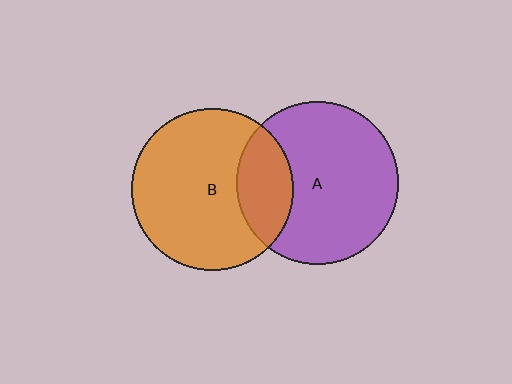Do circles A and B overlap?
Yes.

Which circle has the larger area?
Circle A (purple).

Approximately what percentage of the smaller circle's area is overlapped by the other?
Approximately 25%.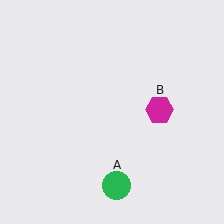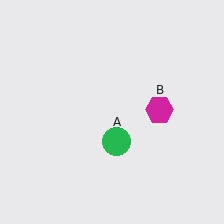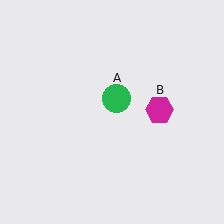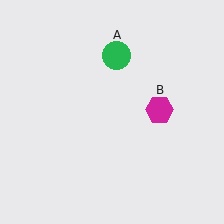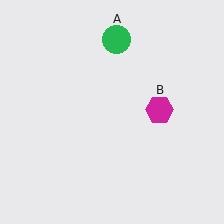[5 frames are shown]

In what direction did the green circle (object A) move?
The green circle (object A) moved up.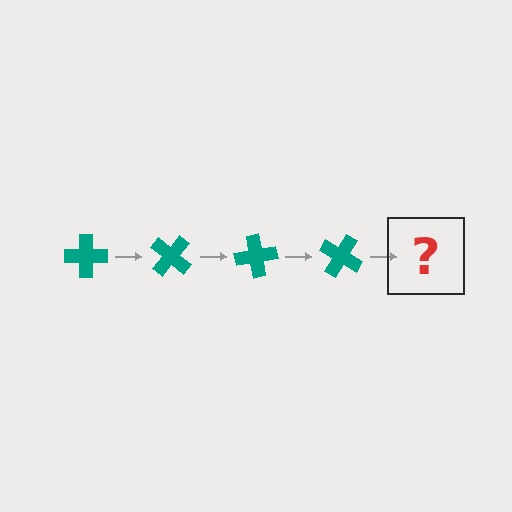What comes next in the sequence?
The next element should be a teal cross rotated 160 degrees.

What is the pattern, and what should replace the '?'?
The pattern is that the cross rotates 40 degrees each step. The '?' should be a teal cross rotated 160 degrees.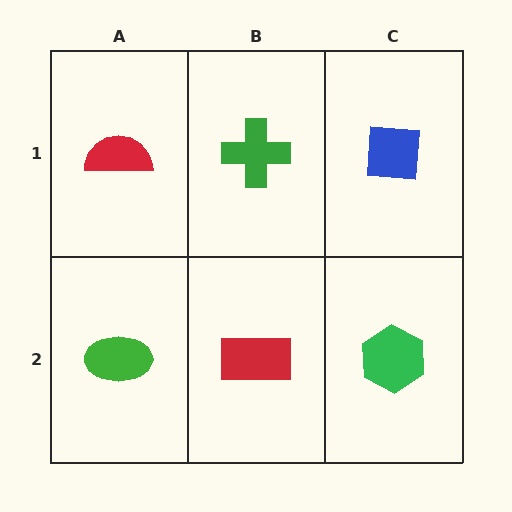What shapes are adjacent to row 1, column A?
A green ellipse (row 2, column A), a green cross (row 1, column B).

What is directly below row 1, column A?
A green ellipse.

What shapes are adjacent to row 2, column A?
A red semicircle (row 1, column A), a red rectangle (row 2, column B).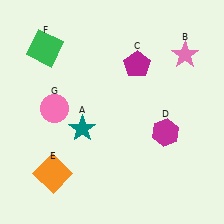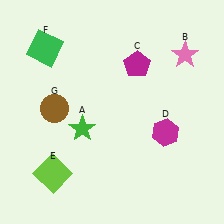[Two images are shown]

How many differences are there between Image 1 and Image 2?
There are 3 differences between the two images.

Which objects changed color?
A changed from teal to green. E changed from orange to lime. G changed from pink to brown.